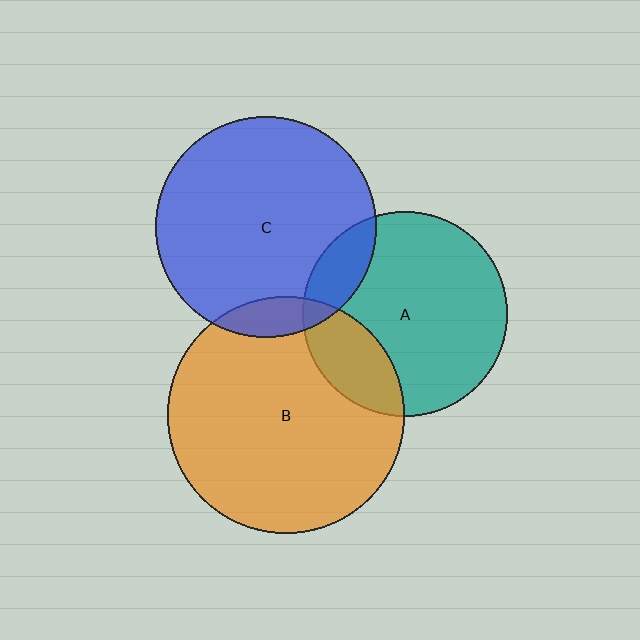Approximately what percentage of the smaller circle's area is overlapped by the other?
Approximately 10%.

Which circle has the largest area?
Circle B (orange).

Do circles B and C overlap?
Yes.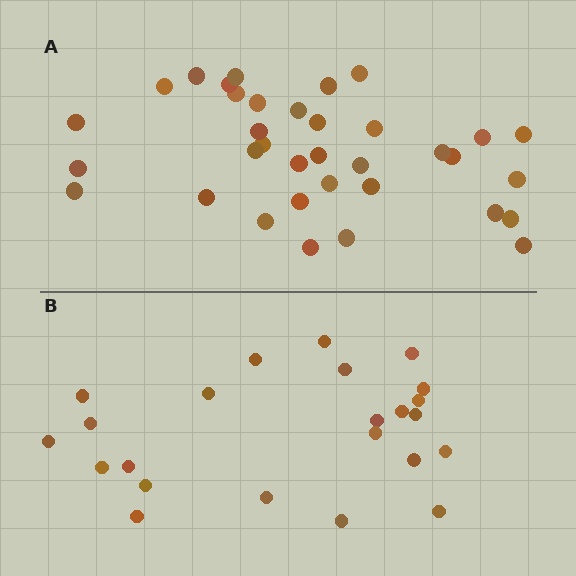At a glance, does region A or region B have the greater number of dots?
Region A (the top region) has more dots.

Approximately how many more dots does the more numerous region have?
Region A has roughly 12 or so more dots than region B.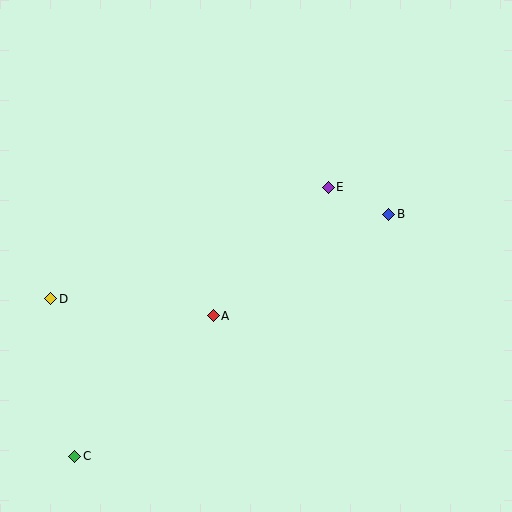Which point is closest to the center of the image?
Point A at (213, 316) is closest to the center.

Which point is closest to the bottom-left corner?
Point C is closest to the bottom-left corner.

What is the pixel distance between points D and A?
The distance between D and A is 163 pixels.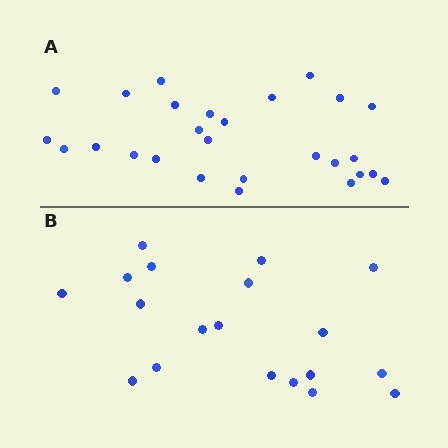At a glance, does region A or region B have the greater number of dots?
Region A (the top region) has more dots.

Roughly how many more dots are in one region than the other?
Region A has roughly 8 or so more dots than region B.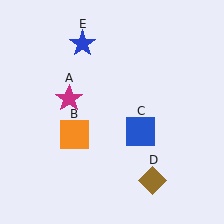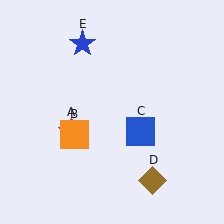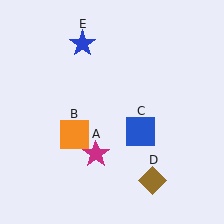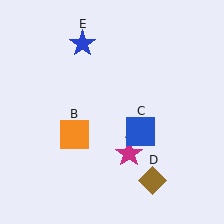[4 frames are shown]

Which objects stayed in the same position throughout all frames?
Orange square (object B) and blue square (object C) and brown diamond (object D) and blue star (object E) remained stationary.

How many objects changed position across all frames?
1 object changed position: magenta star (object A).